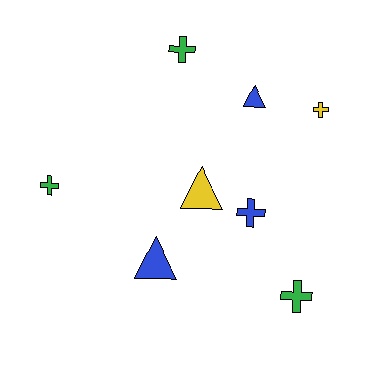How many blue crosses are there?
There is 1 blue cross.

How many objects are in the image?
There are 8 objects.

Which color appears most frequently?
Blue, with 3 objects.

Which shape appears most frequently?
Cross, with 5 objects.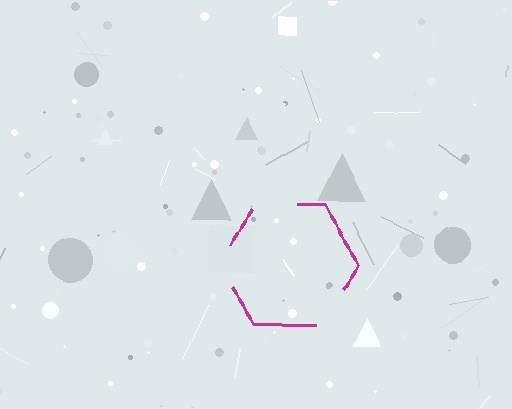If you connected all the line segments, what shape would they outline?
They would outline a hexagon.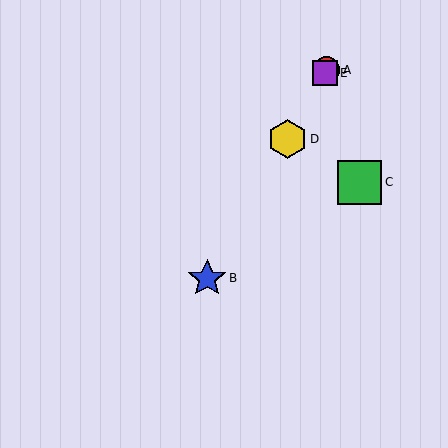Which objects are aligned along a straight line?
Objects A, B, D, E are aligned along a straight line.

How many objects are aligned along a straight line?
4 objects (A, B, D, E) are aligned along a straight line.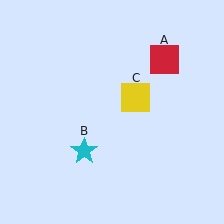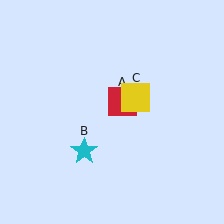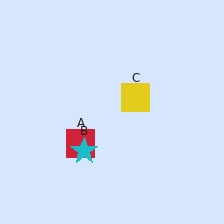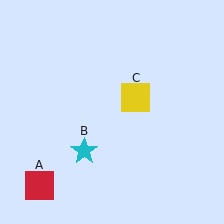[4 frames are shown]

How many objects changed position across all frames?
1 object changed position: red square (object A).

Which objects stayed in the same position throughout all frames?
Cyan star (object B) and yellow square (object C) remained stationary.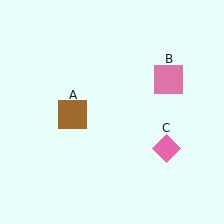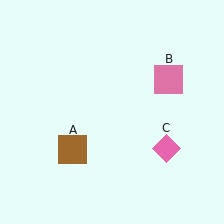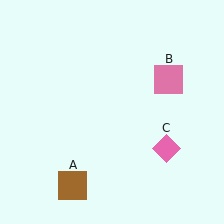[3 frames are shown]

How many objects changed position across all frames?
1 object changed position: brown square (object A).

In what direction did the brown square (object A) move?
The brown square (object A) moved down.